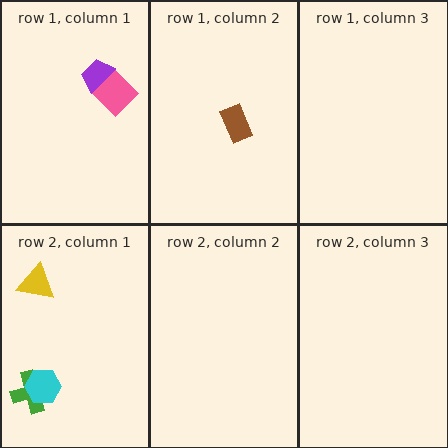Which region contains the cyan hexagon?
The row 2, column 1 region.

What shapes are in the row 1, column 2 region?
The brown rectangle.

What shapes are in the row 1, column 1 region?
The purple pentagon, the pink diamond.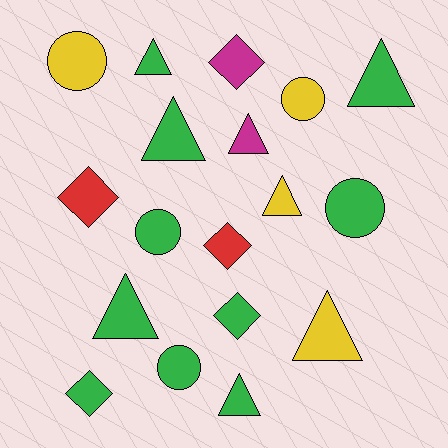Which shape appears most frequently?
Triangle, with 8 objects.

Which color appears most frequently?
Green, with 10 objects.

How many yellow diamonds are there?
There are no yellow diamonds.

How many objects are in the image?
There are 18 objects.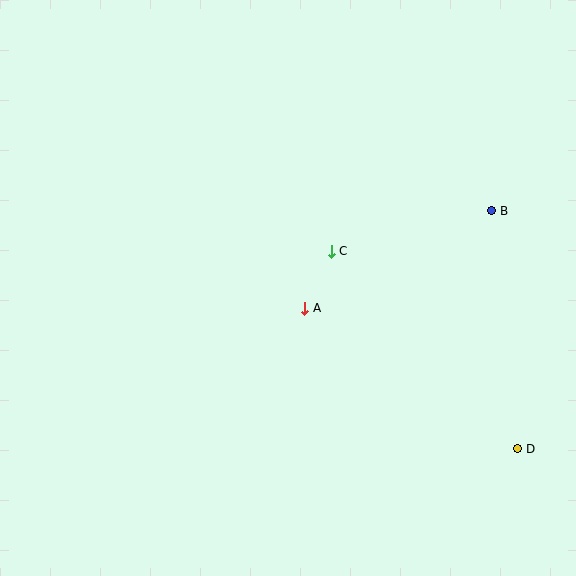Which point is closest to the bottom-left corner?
Point A is closest to the bottom-left corner.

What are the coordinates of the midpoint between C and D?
The midpoint between C and D is at (424, 350).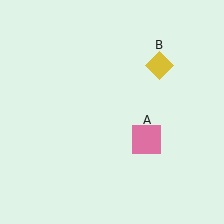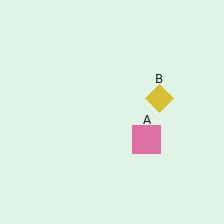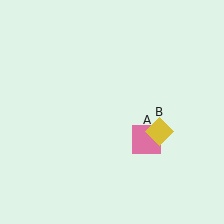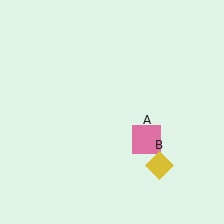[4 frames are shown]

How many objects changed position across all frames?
1 object changed position: yellow diamond (object B).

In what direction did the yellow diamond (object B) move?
The yellow diamond (object B) moved down.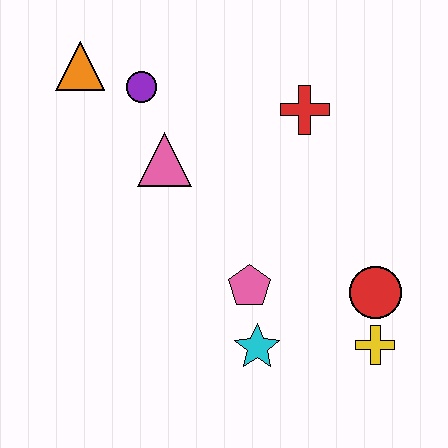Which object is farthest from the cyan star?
The orange triangle is farthest from the cyan star.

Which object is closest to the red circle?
The yellow cross is closest to the red circle.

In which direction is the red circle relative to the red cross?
The red circle is below the red cross.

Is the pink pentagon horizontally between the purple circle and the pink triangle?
No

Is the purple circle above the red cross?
Yes